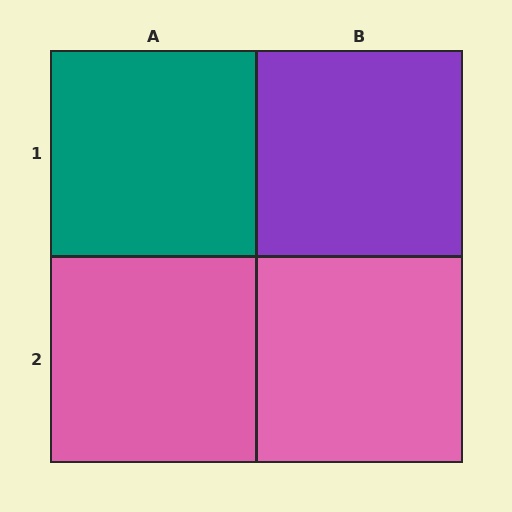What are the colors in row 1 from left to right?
Teal, purple.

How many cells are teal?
1 cell is teal.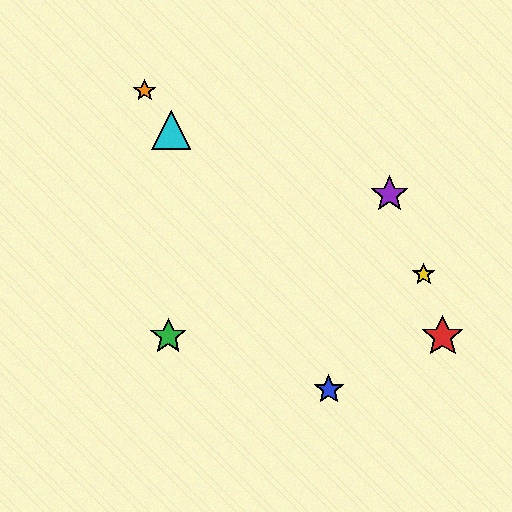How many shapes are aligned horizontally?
2 shapes (the red star, the green star) are aligned horizontally.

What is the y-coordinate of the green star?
The green star is at y≈336.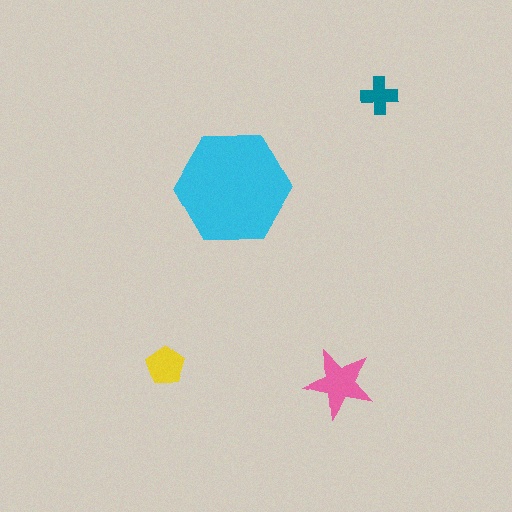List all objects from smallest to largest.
The teal cross, the yellow pentagon, the pink star, the cyan hexagon.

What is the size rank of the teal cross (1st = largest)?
4th.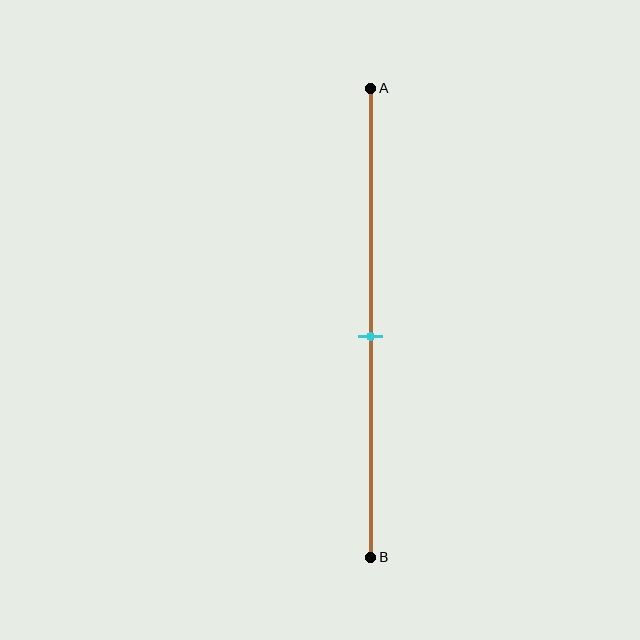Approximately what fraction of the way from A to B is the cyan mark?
The cyan mark is approximately 55% of the way from A to B.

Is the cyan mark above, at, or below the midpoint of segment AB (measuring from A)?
The cyan mark is below the midpoint of segment AB.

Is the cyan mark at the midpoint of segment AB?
No, the mark is at about 55% from A, not at the 50% midpoint.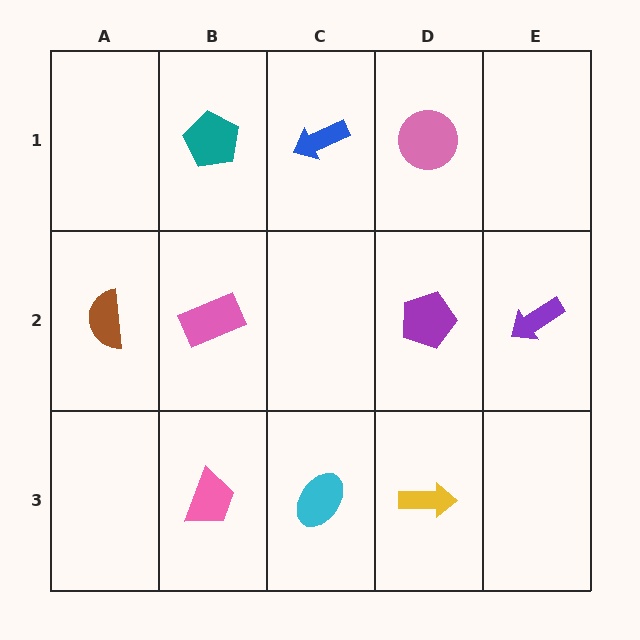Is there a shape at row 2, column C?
No, that cell is empty.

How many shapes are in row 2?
4 shapes.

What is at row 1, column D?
A pink circle.